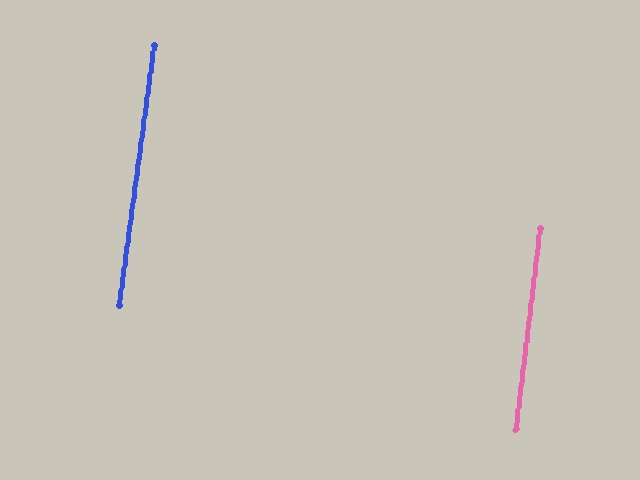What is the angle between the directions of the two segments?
Approximately 1 degree.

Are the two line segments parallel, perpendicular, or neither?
Parallel — their directions differ by only 0.8°.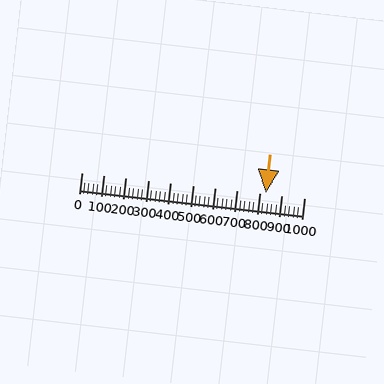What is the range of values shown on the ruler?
The ruler shows values from 0 to 1000.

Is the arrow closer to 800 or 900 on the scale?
The arrow is closer to 800.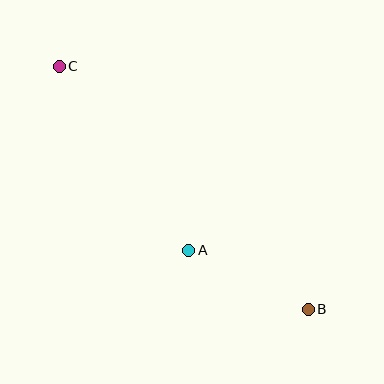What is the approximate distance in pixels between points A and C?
The distance between A and C is approximately 225 pixels.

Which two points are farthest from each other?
Points B and C are farthest from each other.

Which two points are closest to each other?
Points A and B are closest to each other.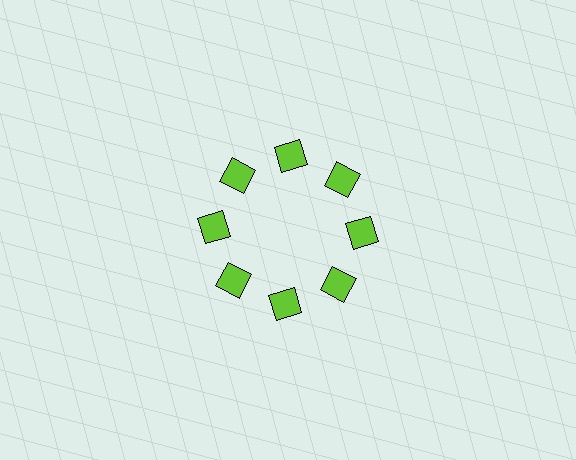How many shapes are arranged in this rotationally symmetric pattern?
There are 8 shapes, arranged in 8 groups of 1.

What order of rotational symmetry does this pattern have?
This pattern has 8-fold rotational symmetry.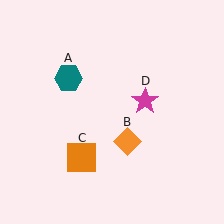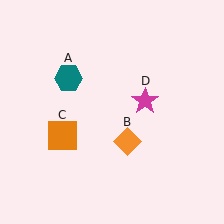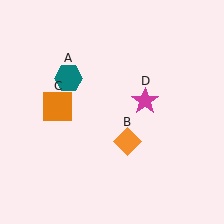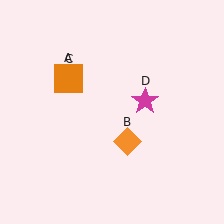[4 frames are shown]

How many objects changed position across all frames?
1 object changed position: orange square (object C).